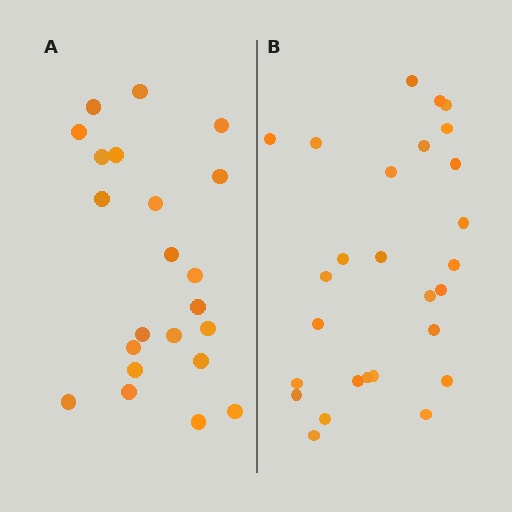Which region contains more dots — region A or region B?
Region B (the right region) has more dots.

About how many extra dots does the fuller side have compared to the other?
Region B has about 5 more dots than region A.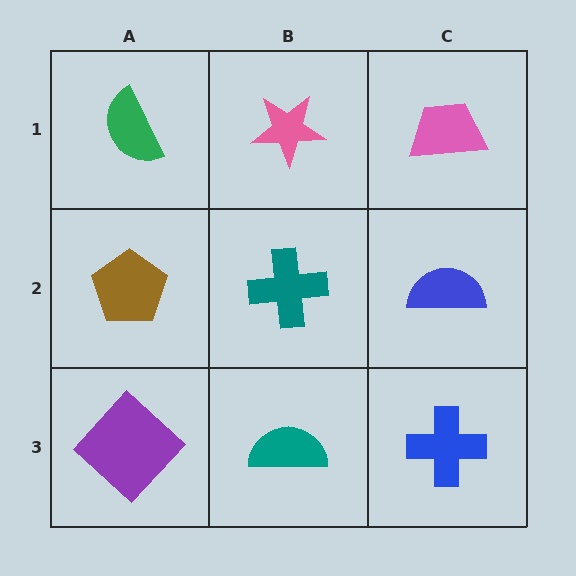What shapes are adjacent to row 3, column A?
A brown pentagon (row 2, column A), a teal semicircle (row 3, column B).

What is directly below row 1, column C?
A blue semicircle.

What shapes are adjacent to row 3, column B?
A teal cross (row 2, column B), a purple diamond (row 3, column A), a blue cross (row 3, column C).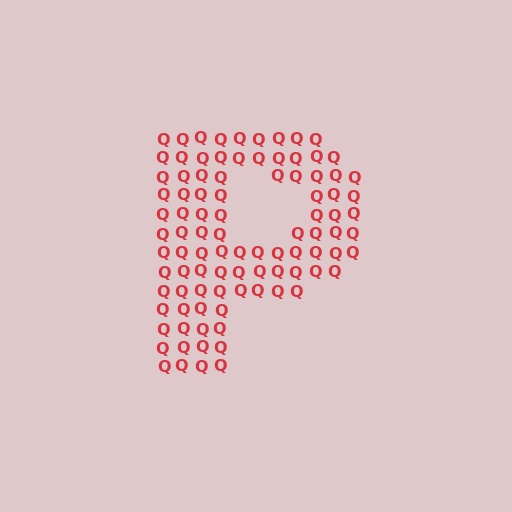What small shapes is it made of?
It is made of small letter Q's.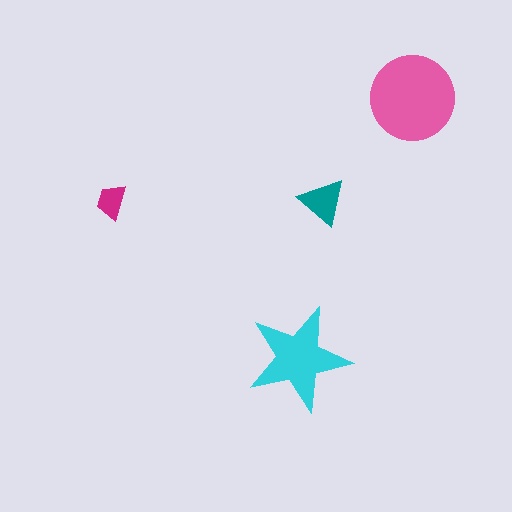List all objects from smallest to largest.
The magenta trapezoid, the teal triangle, the cyan star, the pink circle.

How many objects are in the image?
There are 4 objects in the image.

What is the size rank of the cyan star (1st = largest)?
2nd.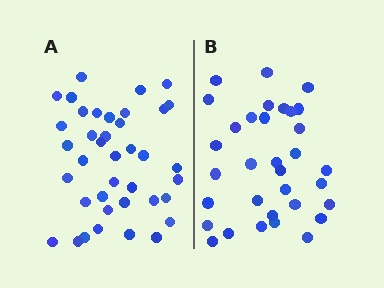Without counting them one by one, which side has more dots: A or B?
Region A (the left region) has more dots.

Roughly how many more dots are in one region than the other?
Region A has about 6 more dots than region B.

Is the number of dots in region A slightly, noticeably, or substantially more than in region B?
Region A has only slightly more — the two regions are fairly close. The ratio is roughly 1.2 to 1.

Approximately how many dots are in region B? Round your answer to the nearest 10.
About 30 dots. (The exact count is 33, which rounds to 30.)